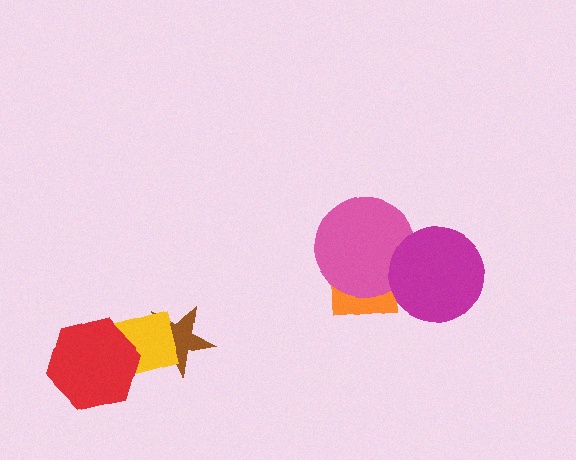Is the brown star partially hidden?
Yes, it is partially covered by another shape.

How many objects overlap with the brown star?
1 object overlaps with the brown star.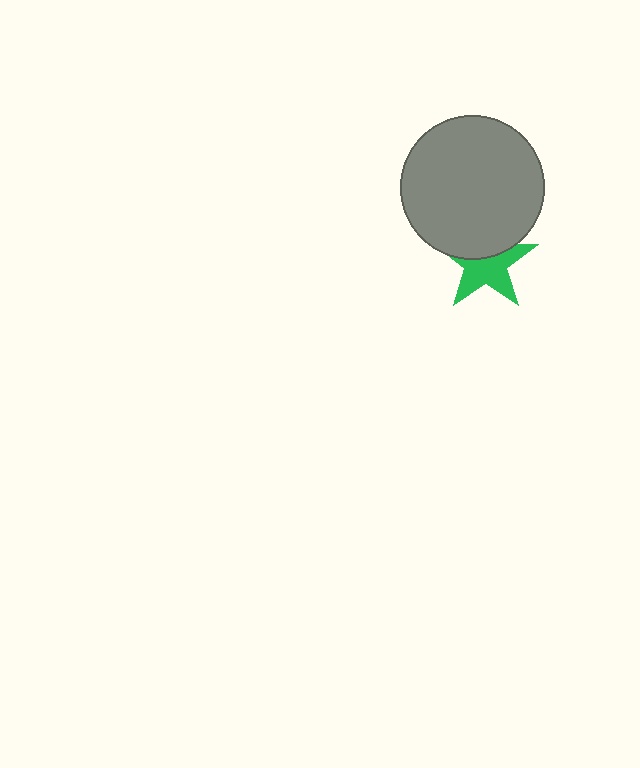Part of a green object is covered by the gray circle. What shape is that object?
It is a star.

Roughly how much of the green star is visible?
About half of it is visible (roughly 60%).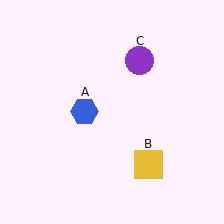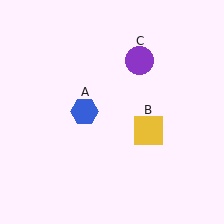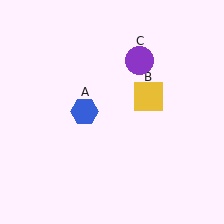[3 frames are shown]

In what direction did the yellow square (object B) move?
The yellow square (object B) moved up.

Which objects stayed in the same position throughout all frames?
Blue hexagon (object A) and purple circle (object C) remained stationary.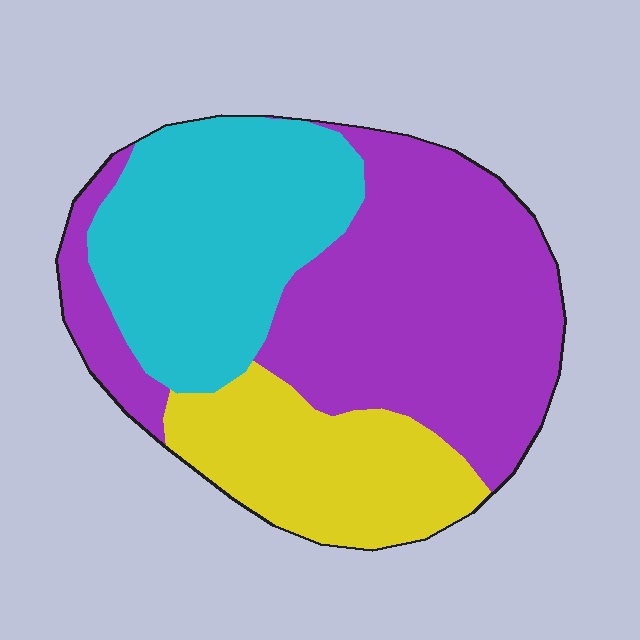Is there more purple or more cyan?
Purple.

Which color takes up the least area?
Yellow, at roughly 20%.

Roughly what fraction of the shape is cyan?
Cyan takes up between a quarter and a half of the shape.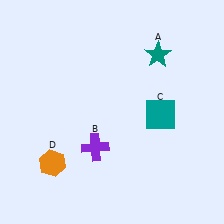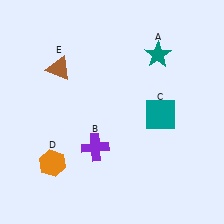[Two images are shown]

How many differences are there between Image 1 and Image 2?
There is 1 difference between the two images.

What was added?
A brown triangle (E) was added in Image 2.